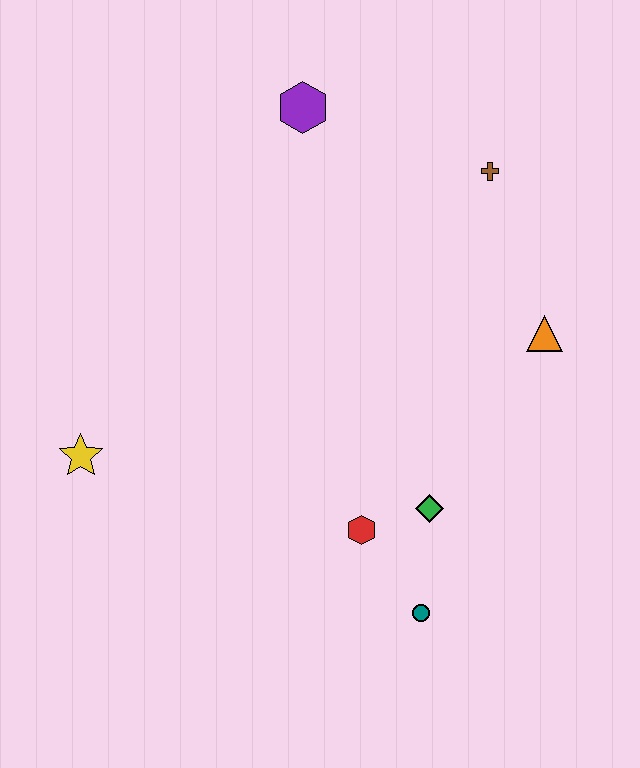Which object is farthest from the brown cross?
The yellow star is farthest from the brown cross.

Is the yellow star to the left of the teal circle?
Yes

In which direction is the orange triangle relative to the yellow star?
The orange triangle is to the right of the yellow star.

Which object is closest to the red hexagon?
The green diamond is closest to the red hexagon.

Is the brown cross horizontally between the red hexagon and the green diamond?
No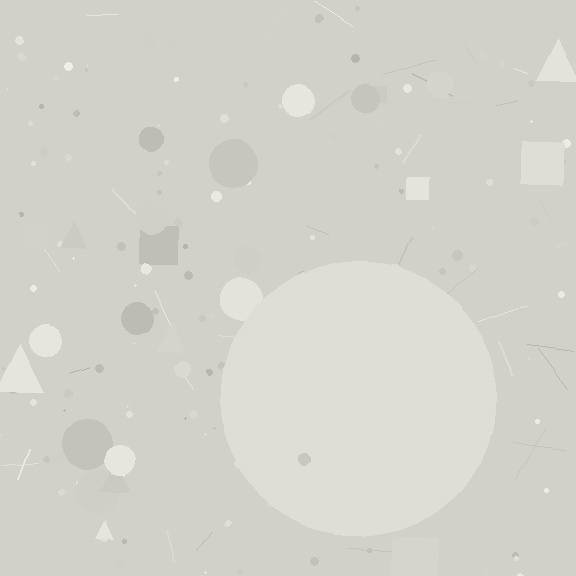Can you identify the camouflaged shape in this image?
The camouflaged shape is a circle.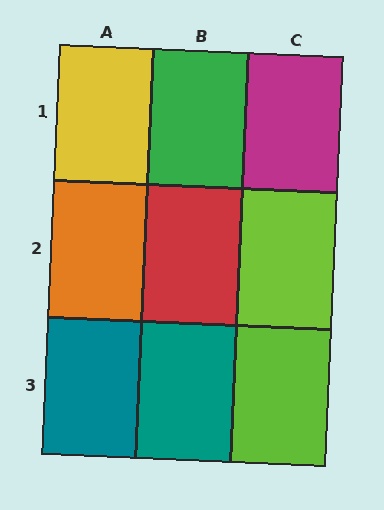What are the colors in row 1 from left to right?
Yellow, green, magenta.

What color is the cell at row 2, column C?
Lime.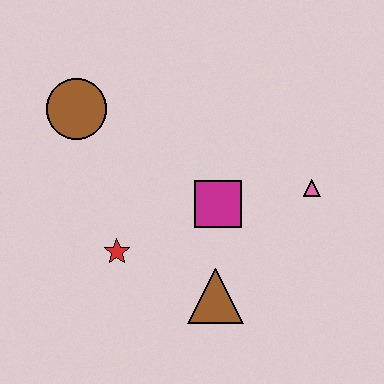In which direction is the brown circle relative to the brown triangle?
The brown circle is above the brown triangle.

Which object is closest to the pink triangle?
The magenta square is closest to the pink triangle.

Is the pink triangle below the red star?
No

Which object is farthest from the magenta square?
The brown circle is farthest from the magenta square.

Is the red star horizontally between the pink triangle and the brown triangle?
No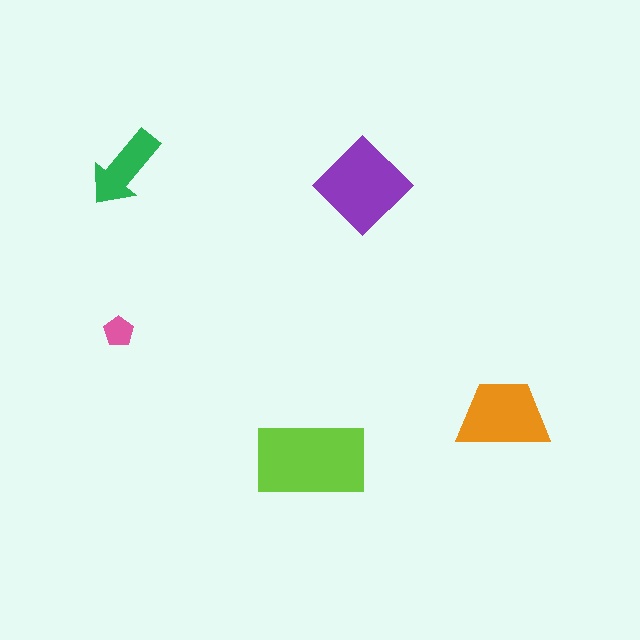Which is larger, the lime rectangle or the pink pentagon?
The lime rectangle.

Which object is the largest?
The lime rectangle.